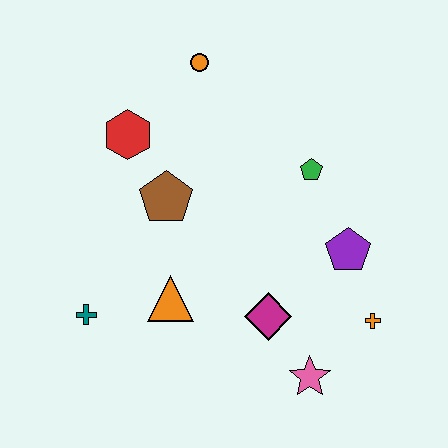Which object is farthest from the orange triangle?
The orange circle is farthest from the orange triangle.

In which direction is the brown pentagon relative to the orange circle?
The brown pentagon is below the orange circle.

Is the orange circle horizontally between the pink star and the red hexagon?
Yes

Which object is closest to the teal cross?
The orange triangle is closest to the teal cross.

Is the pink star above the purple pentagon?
No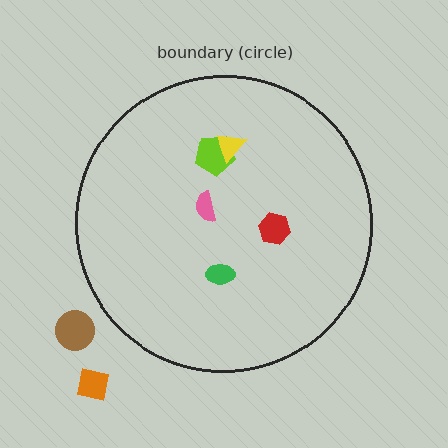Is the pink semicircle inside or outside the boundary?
Inside.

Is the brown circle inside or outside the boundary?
Outside.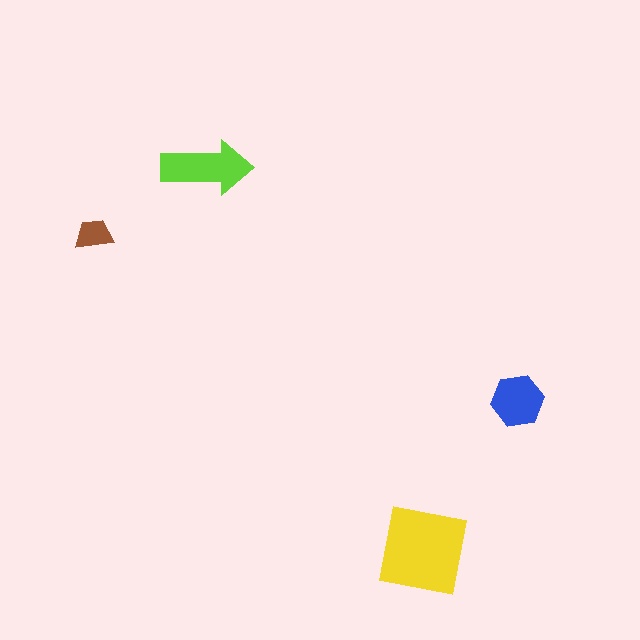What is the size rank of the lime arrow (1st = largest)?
2nd.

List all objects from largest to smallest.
The yellow square, the lime arrow, the blue hexagon, the brown trapezoid.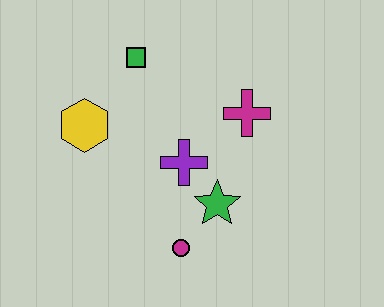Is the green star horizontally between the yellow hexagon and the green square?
No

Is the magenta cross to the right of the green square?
Yes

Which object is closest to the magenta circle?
The green star is closest to the magenta circle.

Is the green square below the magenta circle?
No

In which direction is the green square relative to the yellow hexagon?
The green square is above the yellow hexagon.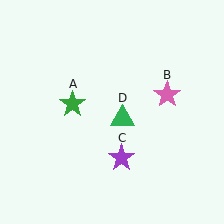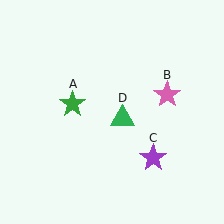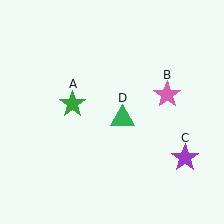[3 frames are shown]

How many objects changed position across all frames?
1 object changed position: purple star (object C).